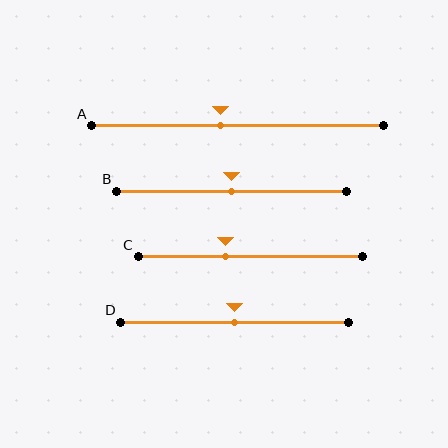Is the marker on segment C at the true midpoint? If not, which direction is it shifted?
No, the marker on segment C is shifted to the left by about 11% of the segment length.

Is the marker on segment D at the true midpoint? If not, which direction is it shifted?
Yes, the marker on segment D is at the true midpoint.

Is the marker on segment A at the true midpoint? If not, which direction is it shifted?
No, the marker on segment A is shifted to the left by about 6% of the segment length.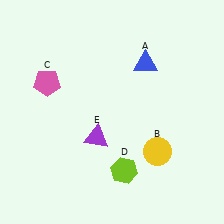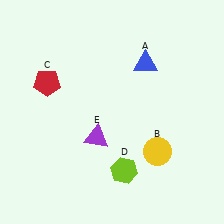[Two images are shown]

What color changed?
The pentagon (C) changed from pink in Image 1 to red in Image 2.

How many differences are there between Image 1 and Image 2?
There is 1 difference between the two images.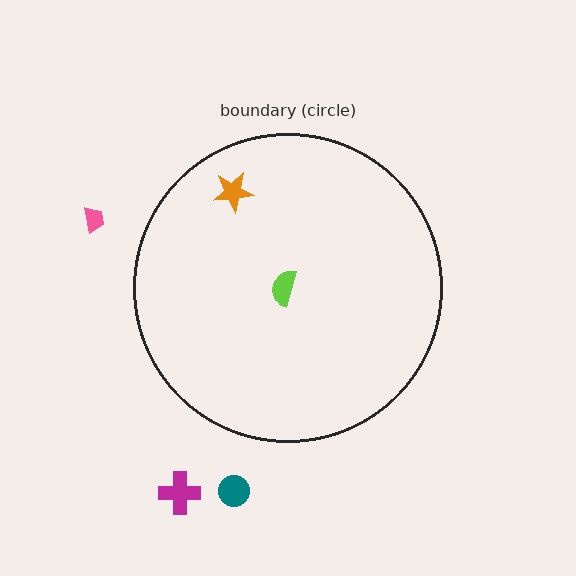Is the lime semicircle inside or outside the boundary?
Inside.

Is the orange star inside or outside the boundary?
Inside.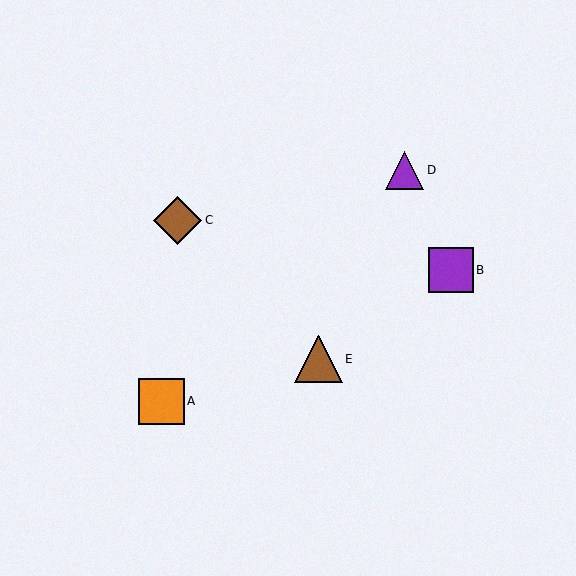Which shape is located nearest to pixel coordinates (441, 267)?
The purple square (labeled B) at (451, 270) is nearest to that location.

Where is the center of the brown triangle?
The center of the brown triangle is at (318, 359).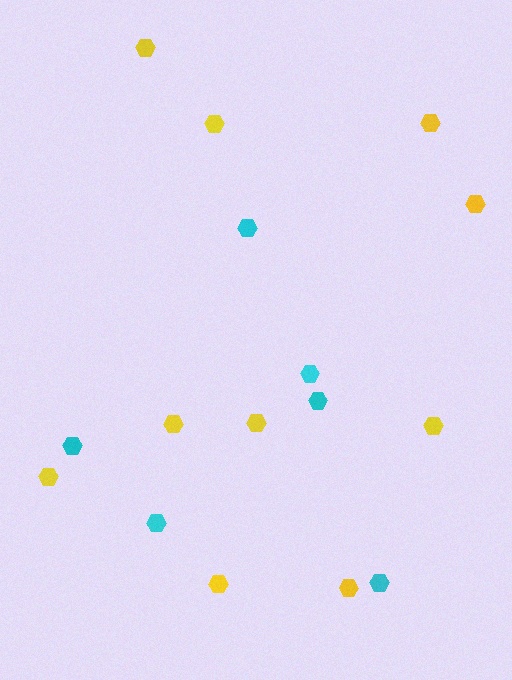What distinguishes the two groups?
There are 2 groups: one group of yellow hexagons (10) and one group of cyan hexagons (6).